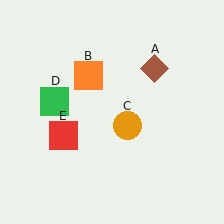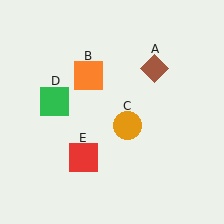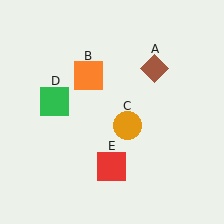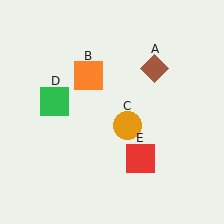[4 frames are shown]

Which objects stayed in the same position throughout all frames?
Brown diamond (object A) and orange square (object B) and orange circle (object C) and green square (object D) remained stationary.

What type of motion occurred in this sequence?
The red square (object E) rotated counterclockwise around the center of the scene.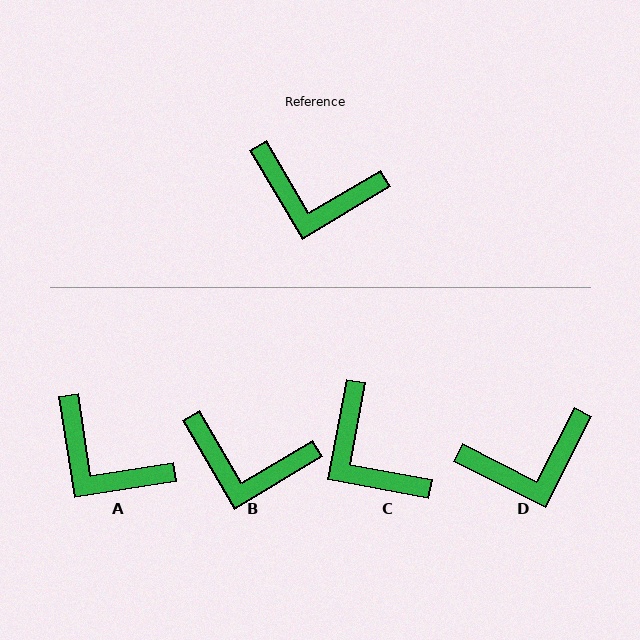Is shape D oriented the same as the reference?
No, it is off by about 32 degrees.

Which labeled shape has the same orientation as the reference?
B.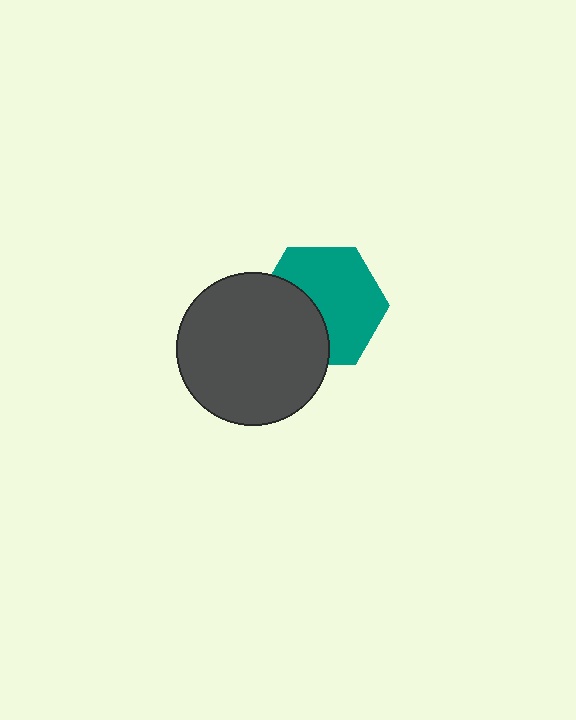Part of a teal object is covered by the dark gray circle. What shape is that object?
It is a hexagon.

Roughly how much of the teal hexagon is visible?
About half of it is visible (roughly 62%).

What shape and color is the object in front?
The object in front is a dark gray circle.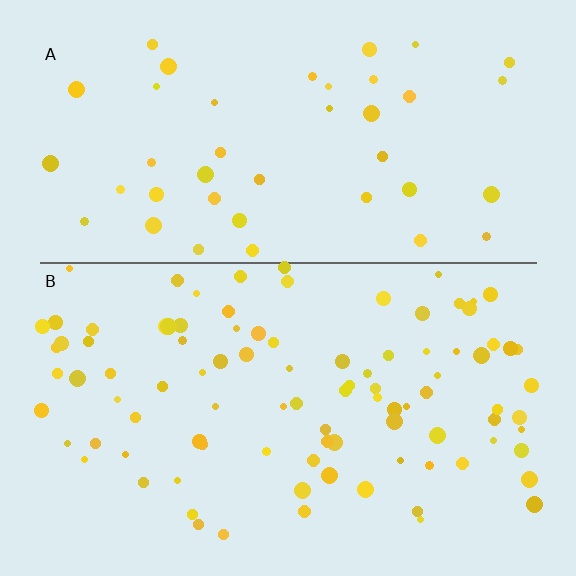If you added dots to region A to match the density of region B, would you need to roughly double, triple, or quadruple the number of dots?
Approximately double.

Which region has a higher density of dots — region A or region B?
B (the bottom).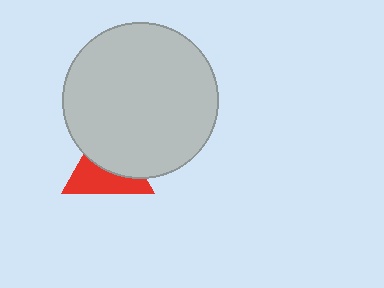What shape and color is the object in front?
The object in front is a light gray circle.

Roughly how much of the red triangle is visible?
About half of it is visible (roughly 48%).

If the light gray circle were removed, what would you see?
You would see the complete red triangle.